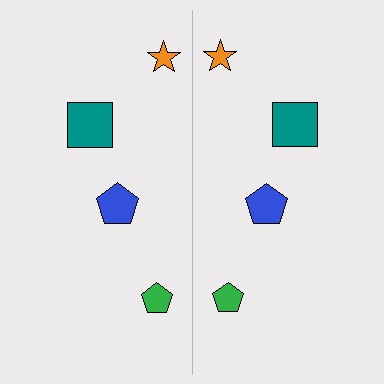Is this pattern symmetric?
Yes, this pattern has bilateral (reflection) symmetry.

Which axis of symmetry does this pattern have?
The pattern has a vertical axis of symmetry running through the center of the image.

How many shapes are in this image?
There are 8 shapes in this image.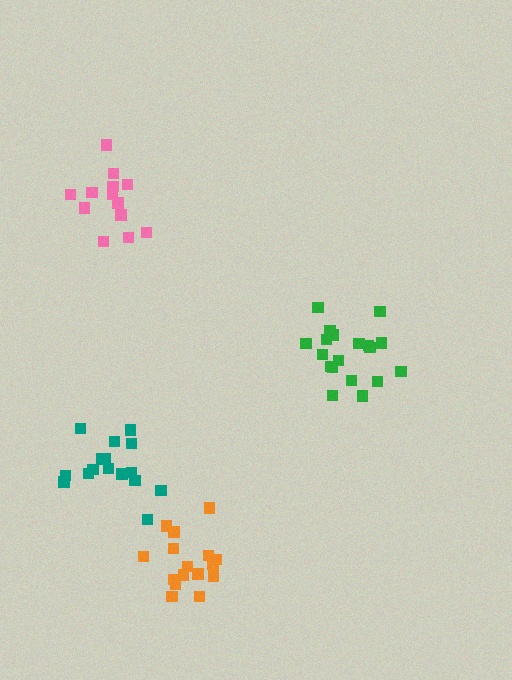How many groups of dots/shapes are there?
There are 4 groups.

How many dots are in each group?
Group 1: 16 dots, Group 2: 13 dots, Group 3: 19 dots, Group 4: 16 dots (64 total).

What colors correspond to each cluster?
The clusters are colored: teal, pink, green, orange.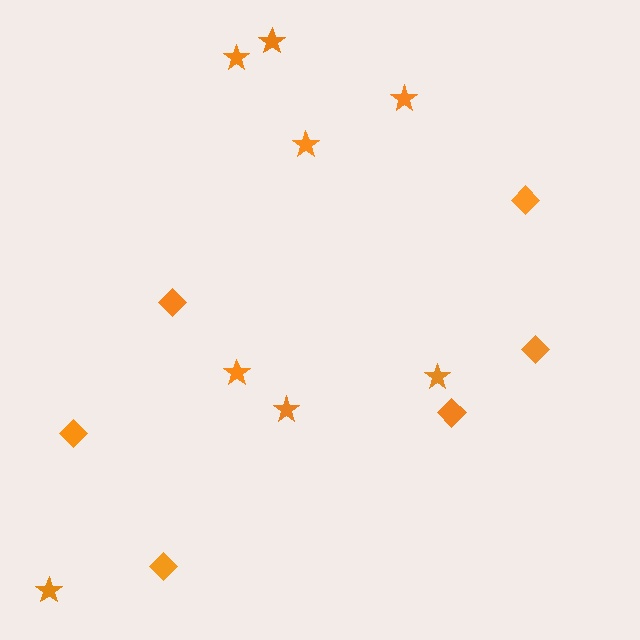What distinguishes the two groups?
There are 2 groups: one group of diamonds (6) and one group of stars (8).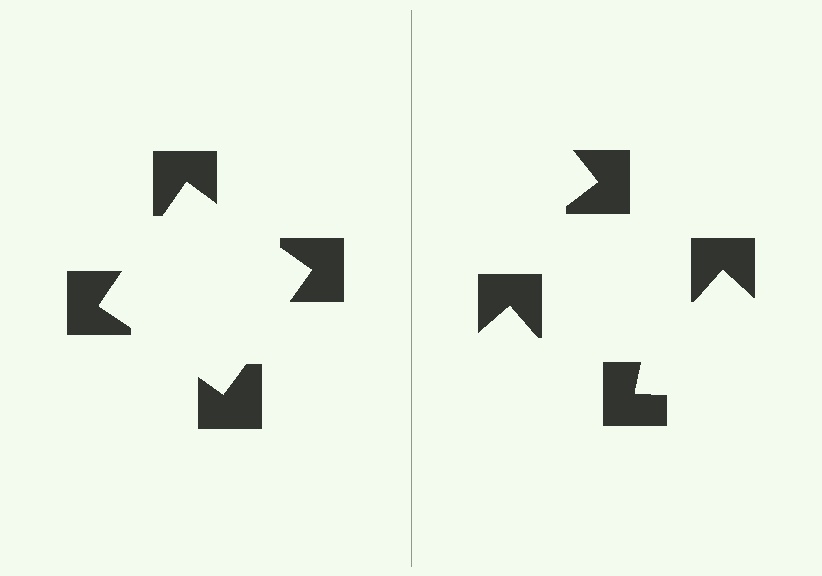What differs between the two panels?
The notched squares are positioned identically on both sides; only the wedge orientations differ. On the left they align to a square; on the right they are misaligned.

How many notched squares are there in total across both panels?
8 — 4 on each side.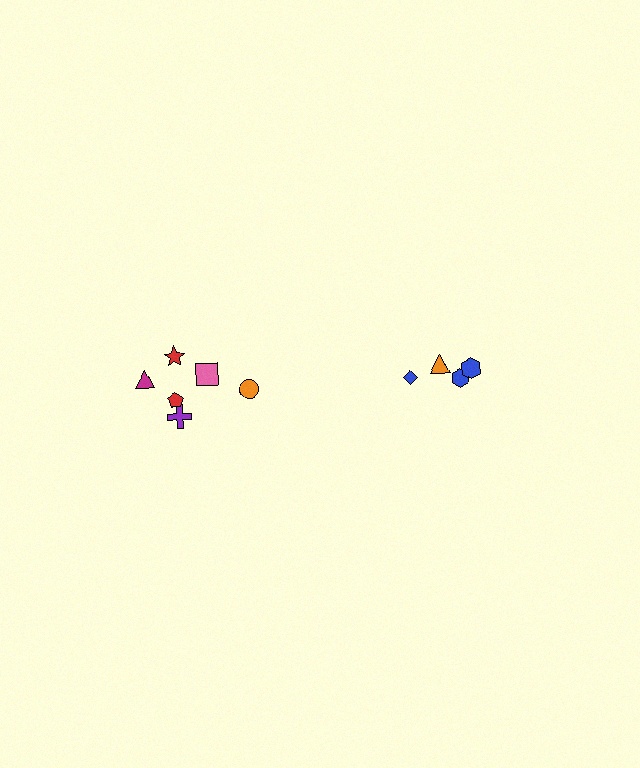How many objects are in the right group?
There are 4 objects.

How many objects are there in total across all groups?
There are 10 objects.